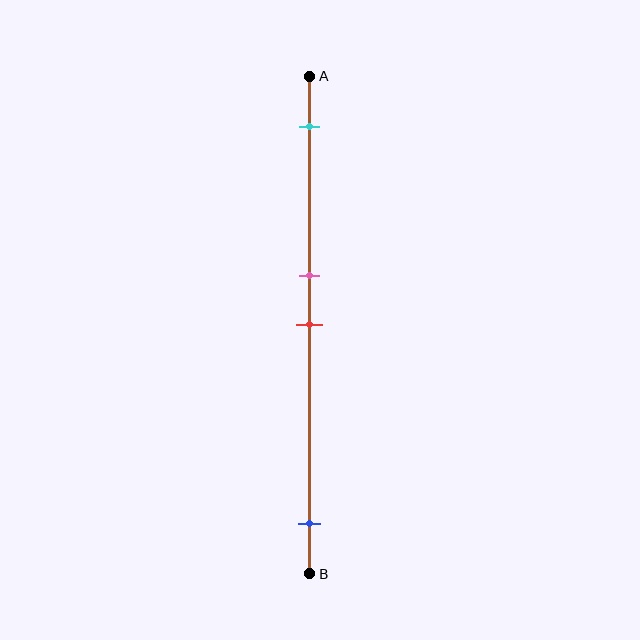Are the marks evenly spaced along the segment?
No, the marks are not evenly spaced.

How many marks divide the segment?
There are 4 marks dividing the segment.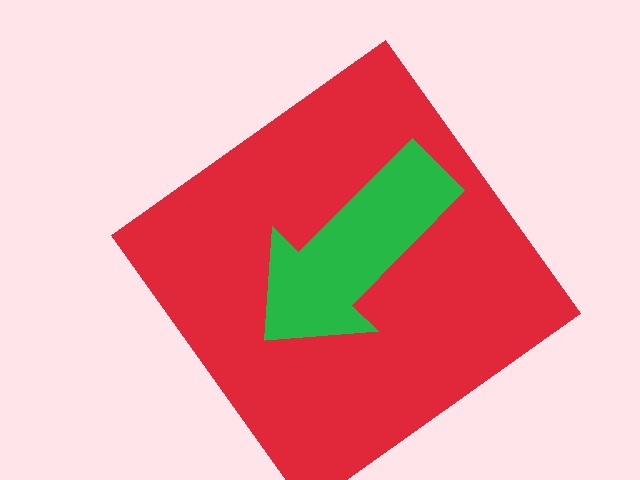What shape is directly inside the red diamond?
The green arrow.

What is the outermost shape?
The red diamond.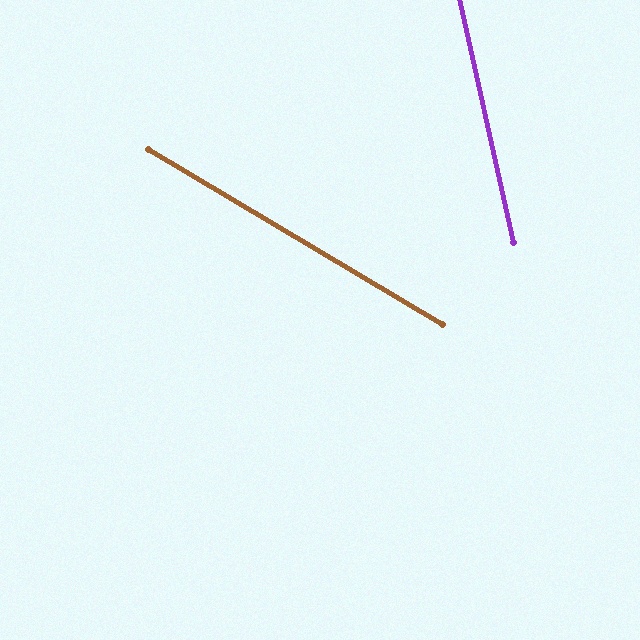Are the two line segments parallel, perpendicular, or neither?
Neither parallel nor perpendicular — they differ by about 47°.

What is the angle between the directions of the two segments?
Approximately 47 degrees.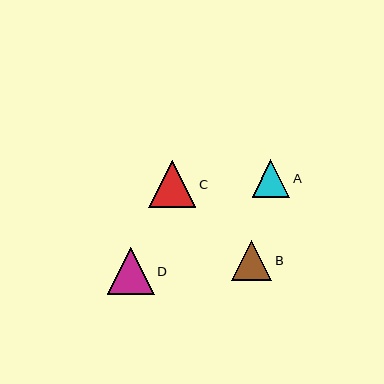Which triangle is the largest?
Triangle C is the largest with a size of approximately 47 pixels.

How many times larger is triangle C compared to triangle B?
Triangle C is approximately 1.2 times the size of triangle B.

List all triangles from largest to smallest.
From largest to smallest: C, D, B, A.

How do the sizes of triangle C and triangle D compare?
Triangle C and triangle D are approximately the same size.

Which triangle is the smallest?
Triangle A is the smallest with a size of approximately 38 pixels.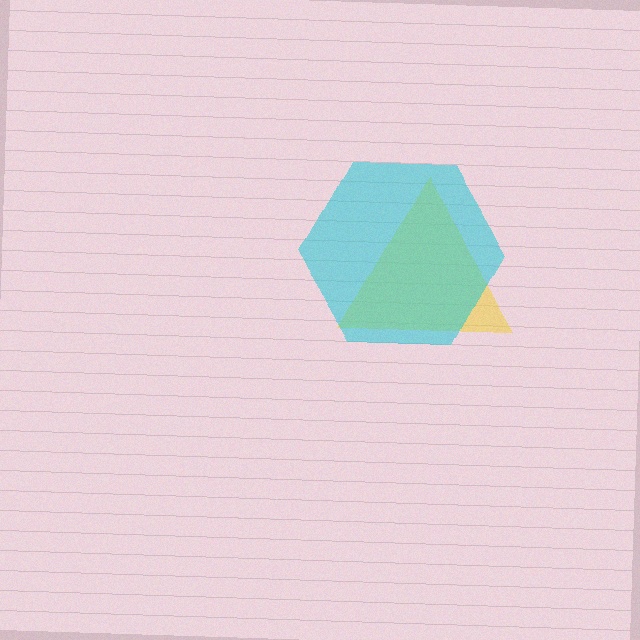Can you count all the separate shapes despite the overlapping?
Yes, there are 2 separate shapes.